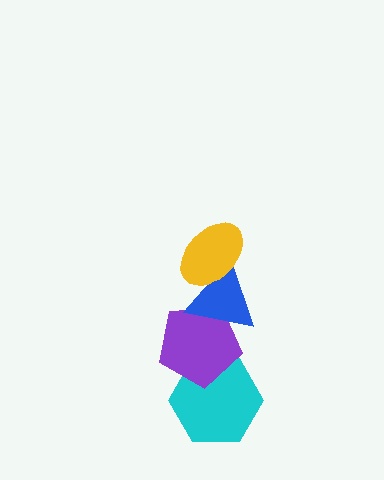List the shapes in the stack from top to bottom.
From top to bottom: the yellow ellipse, the blue triangle, the purple pentagon, the cyan hexagon.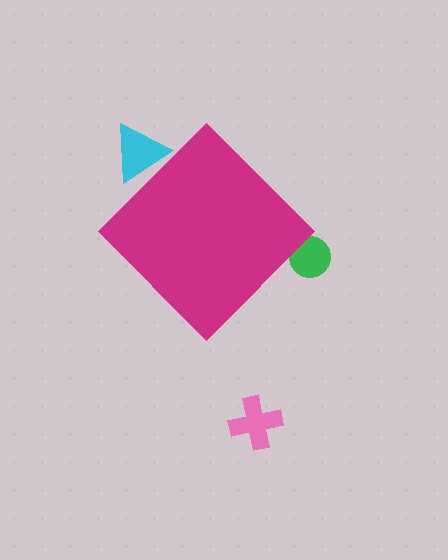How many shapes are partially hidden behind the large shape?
2 shapes are partially hidden.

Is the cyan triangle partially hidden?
Yes, the cyan triangle is partially hidden behind the magenta diamond.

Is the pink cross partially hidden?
No, the pink cross is fully visible.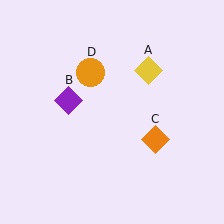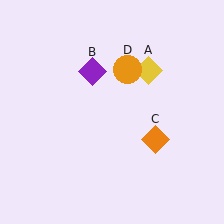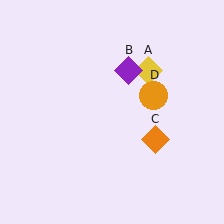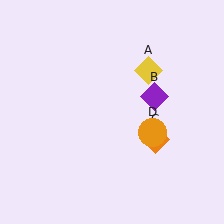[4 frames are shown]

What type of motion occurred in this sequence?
The purple diamond (object B), orange circle (object D) rotated clockwise around the center of the scene.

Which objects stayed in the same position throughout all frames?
Yellow diamond (object A) and orange diamond (object C) remained stationary.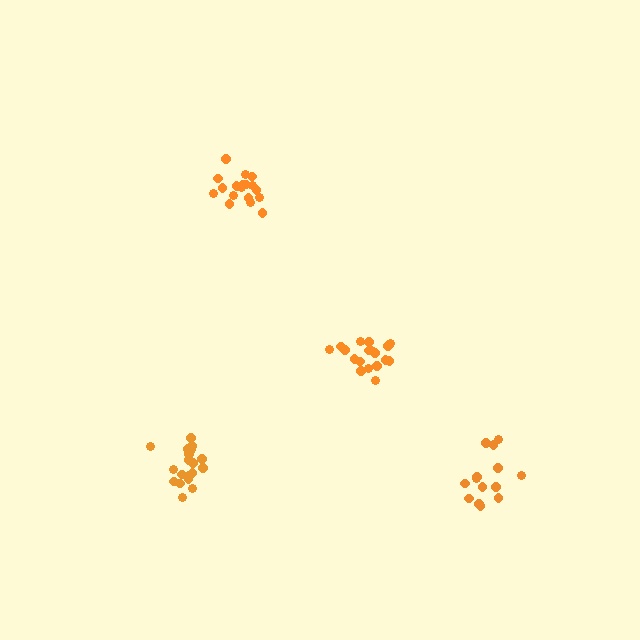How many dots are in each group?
Group 1: 18 dots, Group 2: 14 dots, Group 3: 18 dots, Group 4: 19 dots (69 total).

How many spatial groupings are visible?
There are 4 spatial groupings.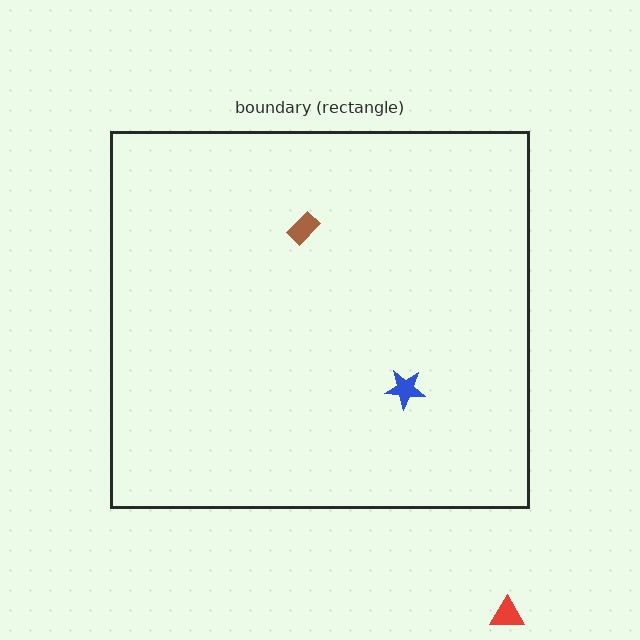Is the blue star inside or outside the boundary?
Inside.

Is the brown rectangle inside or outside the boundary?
Inside.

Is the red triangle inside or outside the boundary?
Outside.